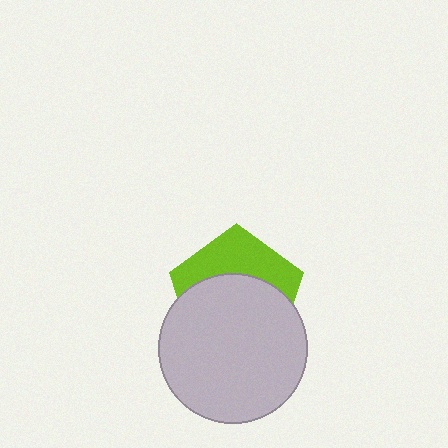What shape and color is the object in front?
The object in front is a light gray circle.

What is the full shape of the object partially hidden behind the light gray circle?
The partially hidden object is a lime pentagon.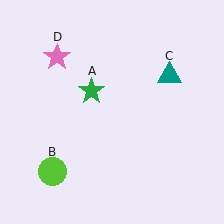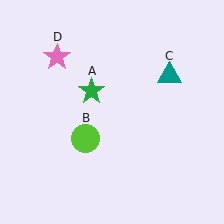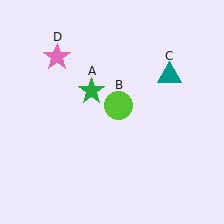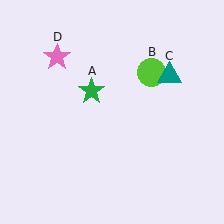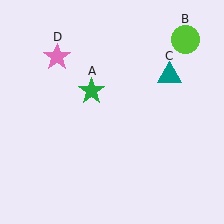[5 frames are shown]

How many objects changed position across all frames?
1 object changed position: lime circle (object B).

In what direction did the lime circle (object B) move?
The lime circle (object B) moved up and to the right.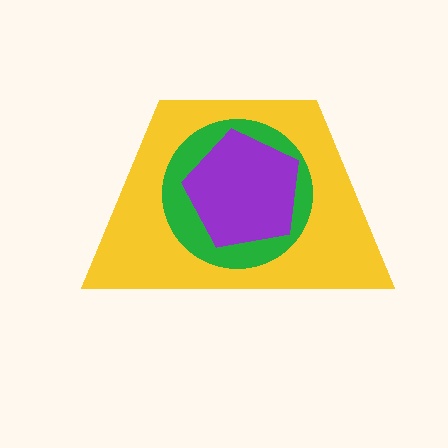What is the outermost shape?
The yellow trapezoid.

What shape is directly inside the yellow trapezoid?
The green circle.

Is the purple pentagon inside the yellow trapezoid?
Yes.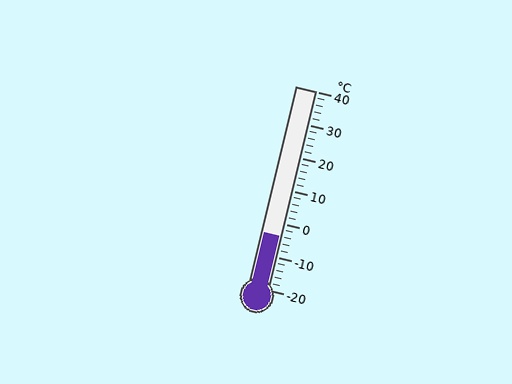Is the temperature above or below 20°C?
The temperature is below 20°C.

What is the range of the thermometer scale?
The thermometer scale ranges from -20°C to 40°C.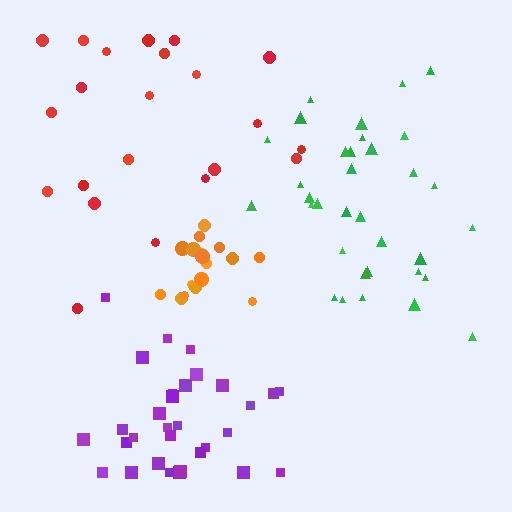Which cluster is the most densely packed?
Orange.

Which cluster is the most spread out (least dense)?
Red.